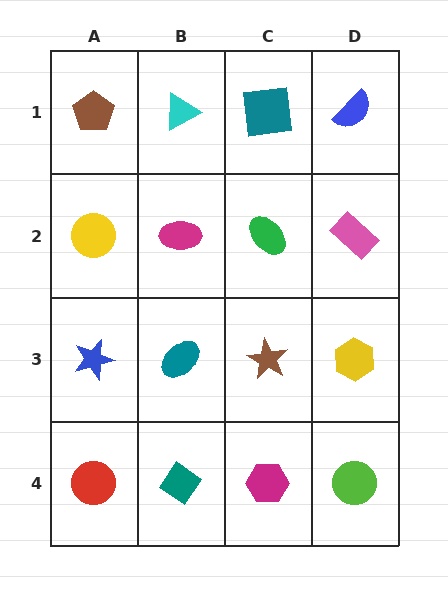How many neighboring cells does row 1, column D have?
2.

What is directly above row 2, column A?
A brown pentagon.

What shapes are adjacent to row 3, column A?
A yellow circle (row 2, column A), a red circle (row 4, column A), a teal ellipse (row 3, column B).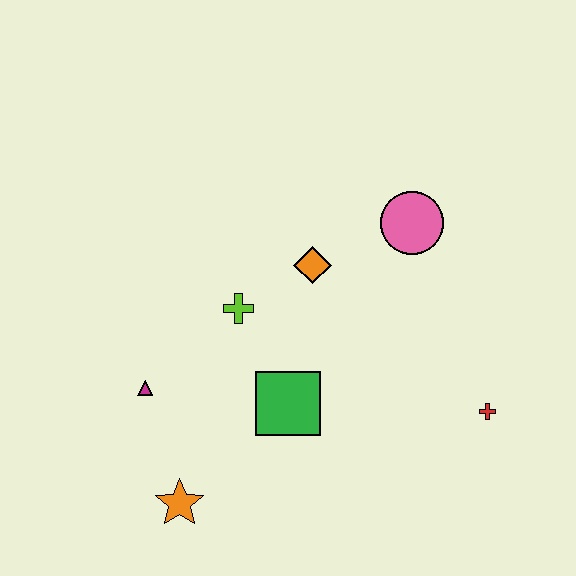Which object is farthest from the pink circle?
The orange star is farthest from the pink circle.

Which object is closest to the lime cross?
The orange diamond is closest to the lime cross.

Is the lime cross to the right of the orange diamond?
No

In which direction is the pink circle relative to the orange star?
The pink circle is above the orange star.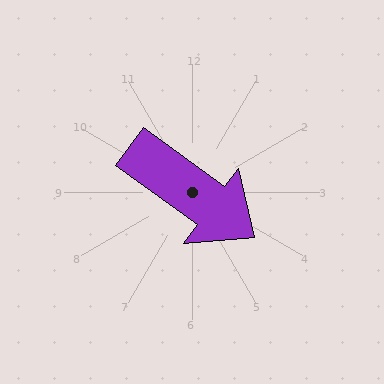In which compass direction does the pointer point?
Southeast.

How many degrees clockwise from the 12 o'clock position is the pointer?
Approximately 126 degrees.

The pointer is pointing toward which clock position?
Roughly 4 o'clock.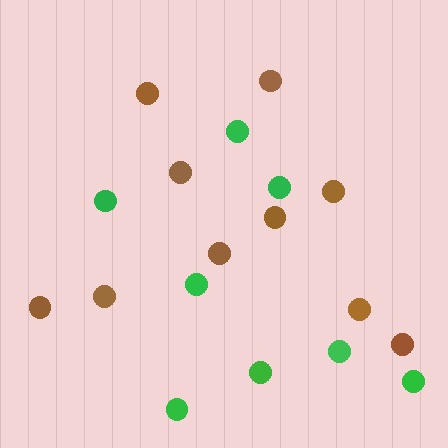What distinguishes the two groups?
There are 2 groups: one group of brown circles (10) and one group of green circles (8).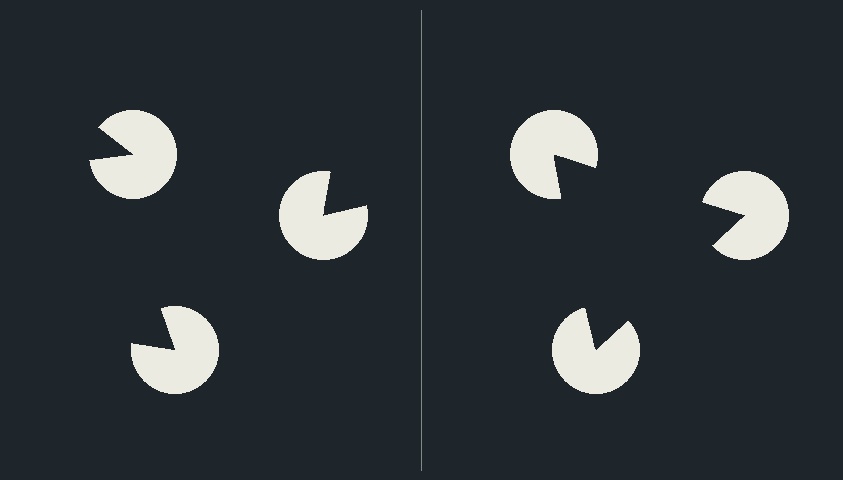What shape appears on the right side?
An illusory triangle.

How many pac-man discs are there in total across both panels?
6 — 3 on each side.